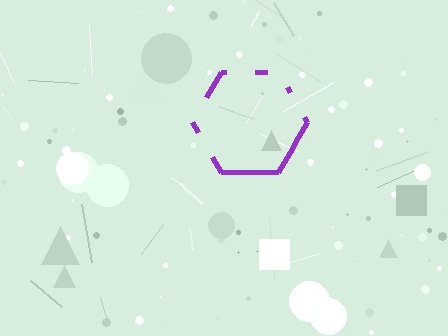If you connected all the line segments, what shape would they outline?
They would outline a hexagon.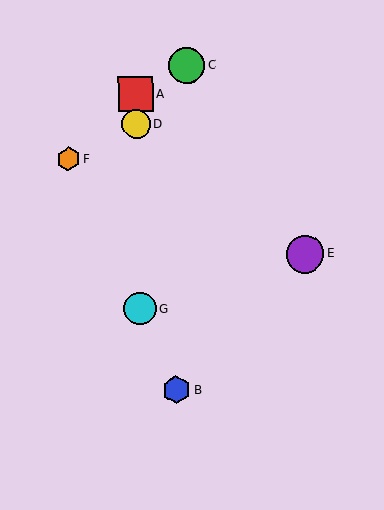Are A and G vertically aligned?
Yes, both are at x≈135.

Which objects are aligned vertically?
Objects A, D, G are aligned vertically.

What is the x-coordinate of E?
Object E is at x≈305.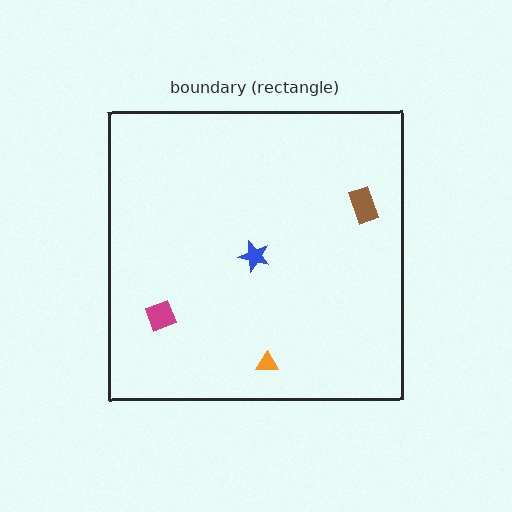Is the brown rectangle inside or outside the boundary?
Inside.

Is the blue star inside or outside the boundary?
Inside.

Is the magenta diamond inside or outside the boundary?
Inside.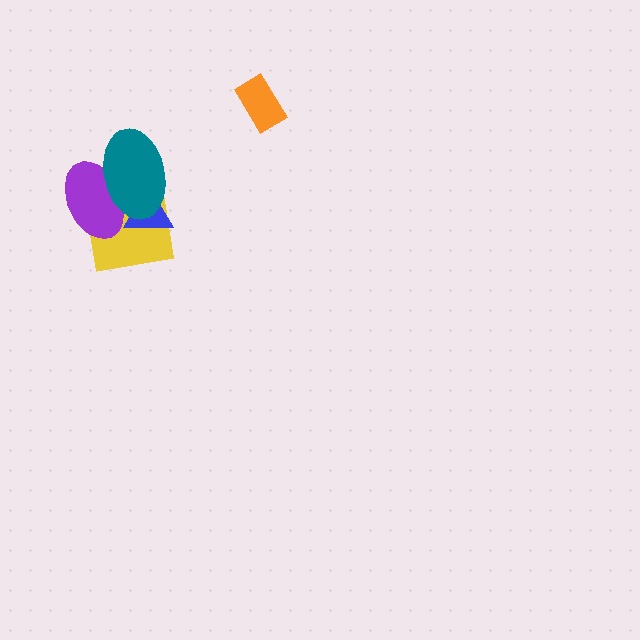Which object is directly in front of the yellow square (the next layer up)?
The blue triangle is directly in front of the yellow square.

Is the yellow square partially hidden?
Yes, it is partially covered by another shape.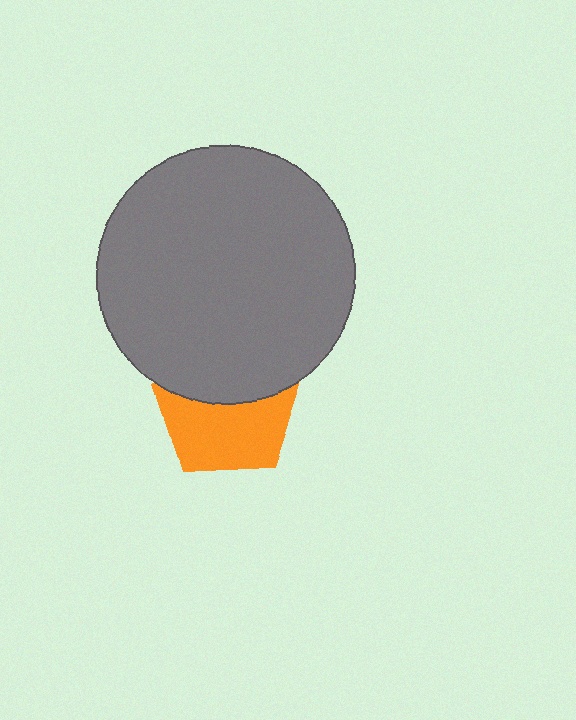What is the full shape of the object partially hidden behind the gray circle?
The partially hidden object is an orange pentagon.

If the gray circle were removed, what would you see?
You would see the complete orange pentagon.